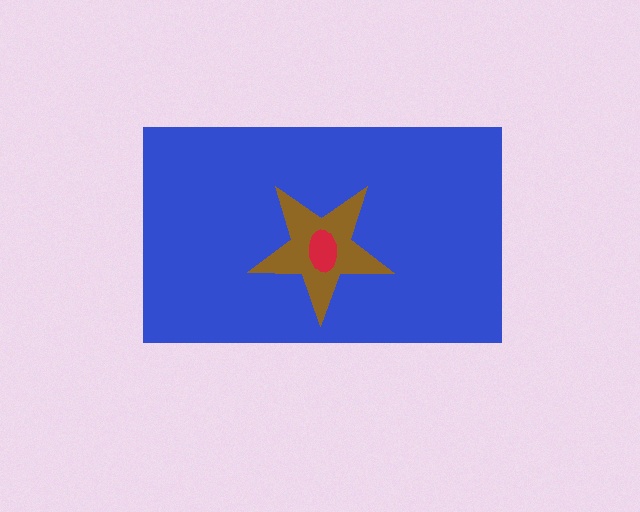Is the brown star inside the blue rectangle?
Yes.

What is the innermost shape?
The red ellipse.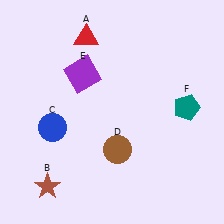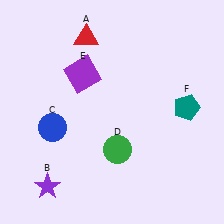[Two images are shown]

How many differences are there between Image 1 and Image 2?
There are 2 differences between the two images.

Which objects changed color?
B changed from brown to purple. D changed from brown to green.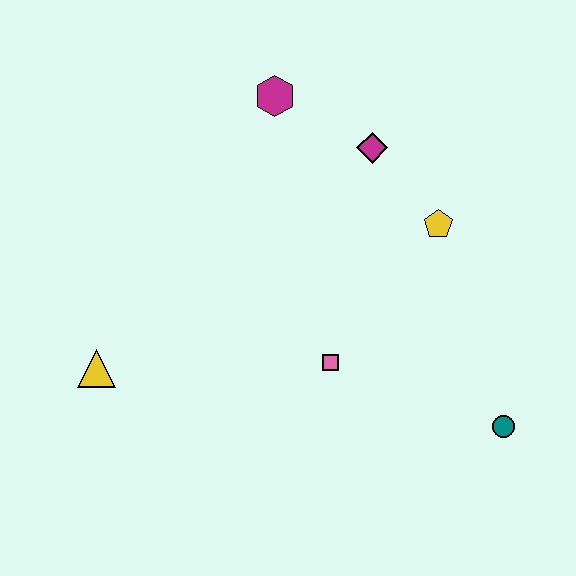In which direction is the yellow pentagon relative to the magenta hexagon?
The yellow pentagon is to the right of the magenta hexagon.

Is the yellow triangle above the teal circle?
Yes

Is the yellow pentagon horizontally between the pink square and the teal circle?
Yes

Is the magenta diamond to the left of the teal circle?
Yes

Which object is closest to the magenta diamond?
The yellow pentagon is closest to the magenta diamond.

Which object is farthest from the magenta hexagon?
The teal circle is farthest from the magenta hexagon.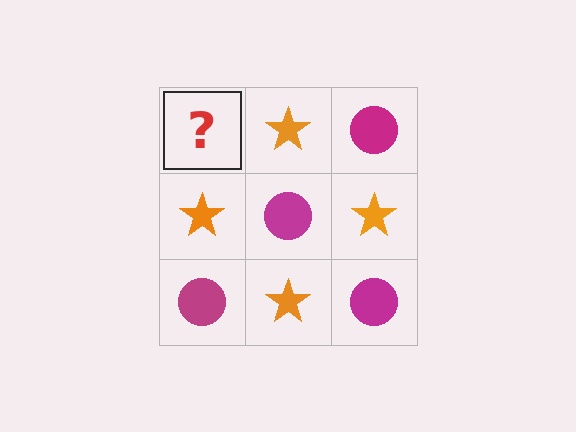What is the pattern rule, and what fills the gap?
The rule is that it alternates magenta circle and orange star in a checkerboard pattern. The gap should be filled with a magenta circle.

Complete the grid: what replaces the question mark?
The question mark should be replaced with a magenta circle.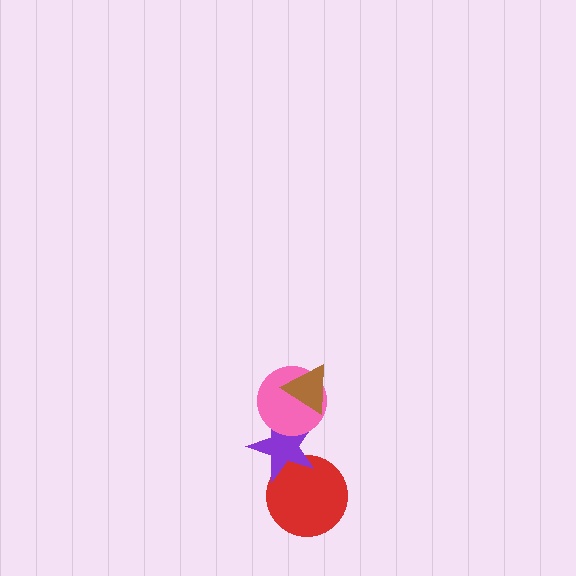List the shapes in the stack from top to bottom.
From top to bottom: the brown triangle, the pink circle, the purple star, the red circle.